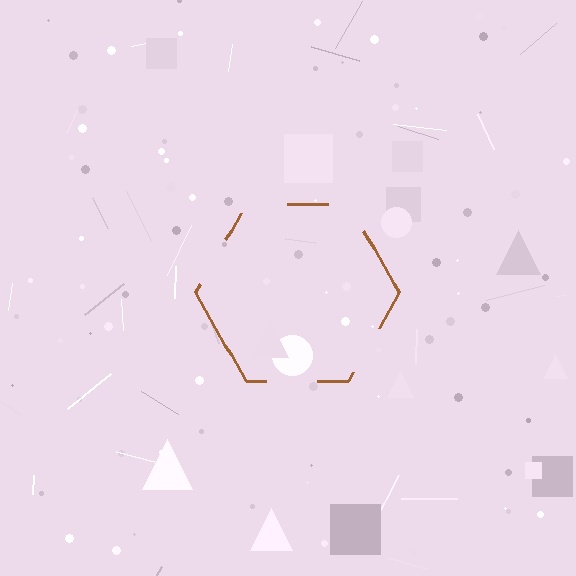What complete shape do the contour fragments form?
The contour fragments form a hexagon.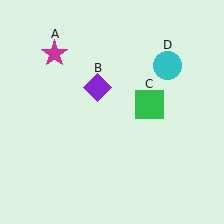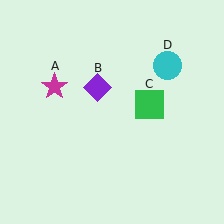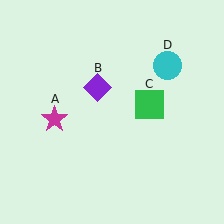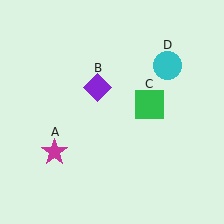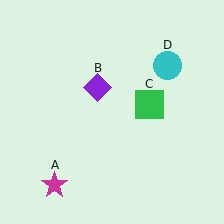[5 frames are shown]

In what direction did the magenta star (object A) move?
The magenta star (object A) moved down.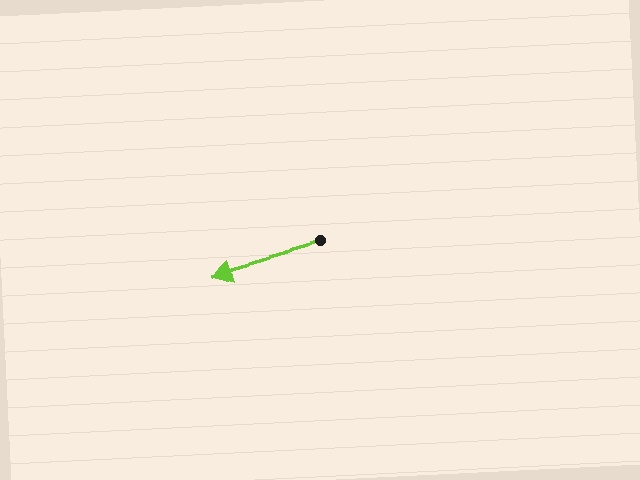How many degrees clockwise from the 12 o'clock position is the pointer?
Approximately 254 degrees.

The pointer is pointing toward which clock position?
Roughly 8 o'clock.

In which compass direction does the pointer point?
West.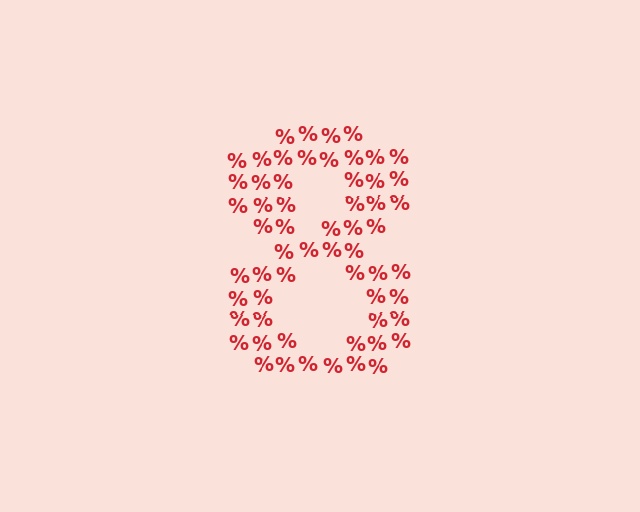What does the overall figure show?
The overall figure shows the digit 8.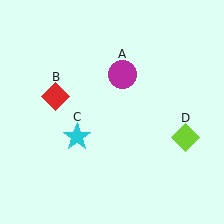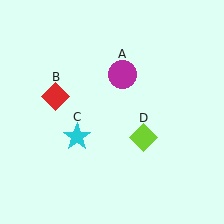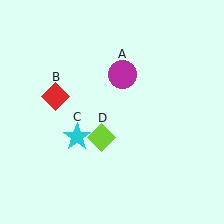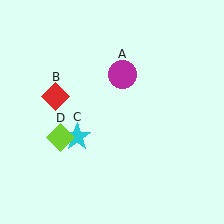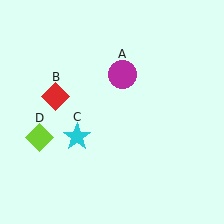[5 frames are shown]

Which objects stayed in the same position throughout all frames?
Magenta circle (object A) and red diamond (object B) and cyan star (object C) remained stationary.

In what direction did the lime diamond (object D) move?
The lime diamond (object D) moved left.